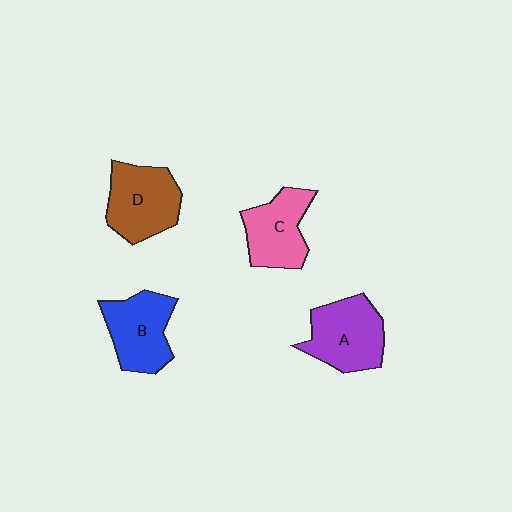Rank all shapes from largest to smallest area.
From largest to smallest: D (brown), A (purple), B (blue), C (pink).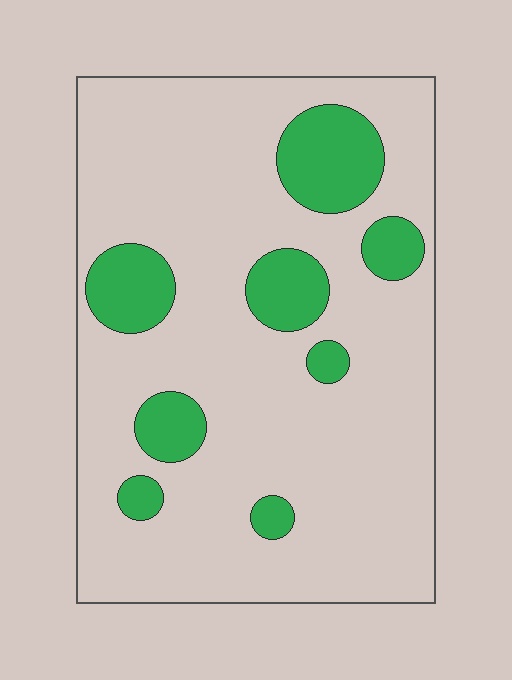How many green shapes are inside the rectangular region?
8.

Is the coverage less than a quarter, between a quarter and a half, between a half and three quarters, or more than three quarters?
Less than a quarter.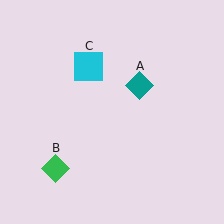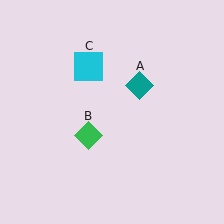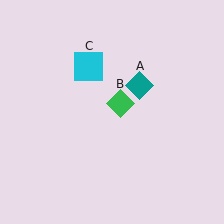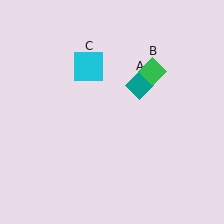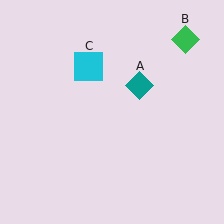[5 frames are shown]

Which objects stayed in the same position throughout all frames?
Teal diamond (object A) and cyan square (object C) remained stationary.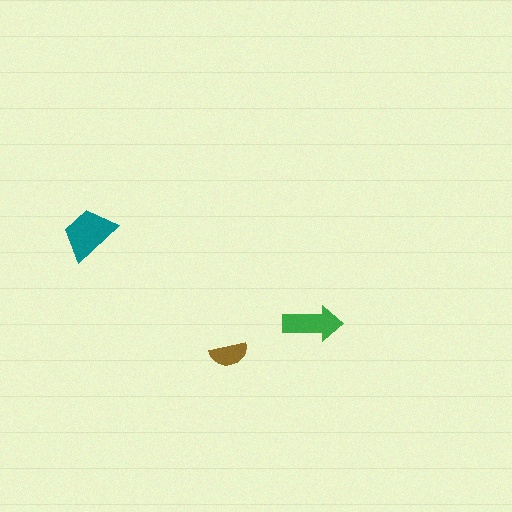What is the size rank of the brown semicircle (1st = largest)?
3rd.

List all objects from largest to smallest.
The teal trapezoid, the green arrow, the brown semicircle.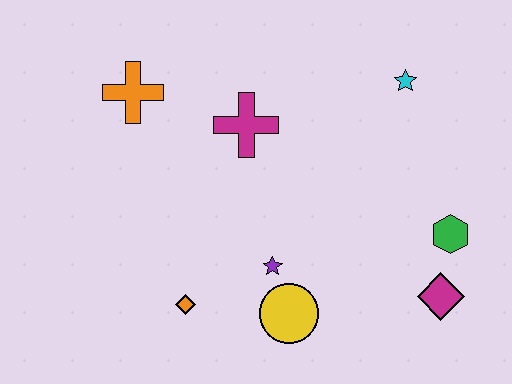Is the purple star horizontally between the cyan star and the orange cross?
Yes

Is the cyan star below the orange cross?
No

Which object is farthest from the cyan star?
The orange diamond is farthest from the cyan star.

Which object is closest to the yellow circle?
The purple star is closest to the yellow circle.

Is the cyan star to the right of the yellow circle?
Yes